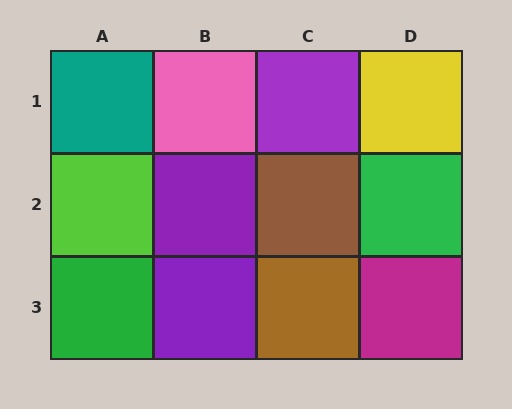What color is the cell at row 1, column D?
Yellow.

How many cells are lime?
1 cell is lime.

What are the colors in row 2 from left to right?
Lime, purple, brown, green.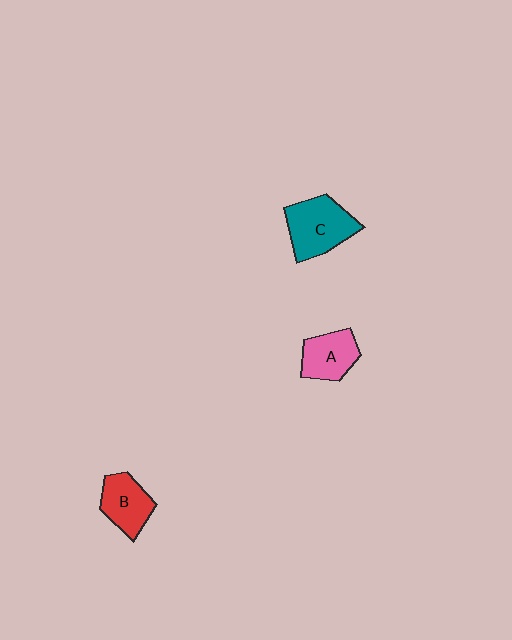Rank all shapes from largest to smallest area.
From largest to smallest: C (teal), B (red), A (pink).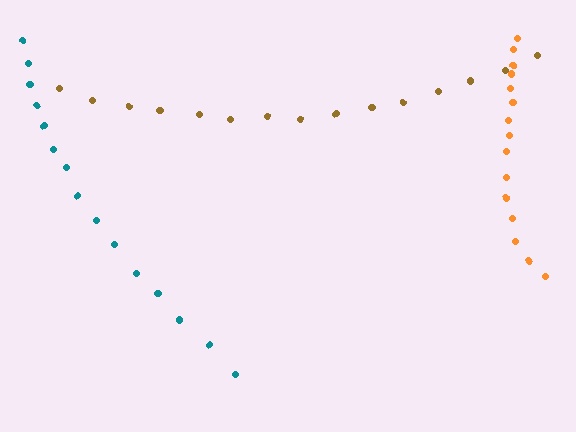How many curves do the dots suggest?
There are 3 distinct paths.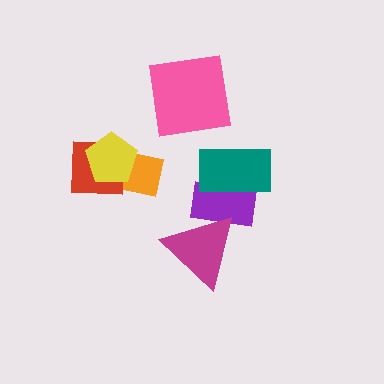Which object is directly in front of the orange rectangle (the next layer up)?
The red square is directly in front of the orange rectangle.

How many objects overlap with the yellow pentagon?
2 objects overlap with the yellow pentagon.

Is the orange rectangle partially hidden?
Yes, it is partially covered by another shape.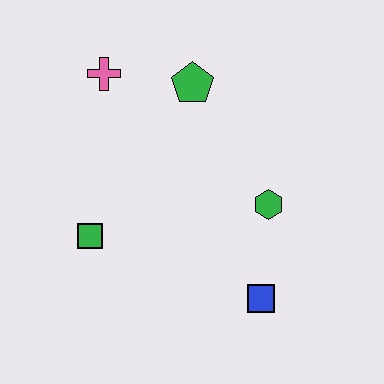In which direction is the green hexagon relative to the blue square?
The green hexagon is above the blue square.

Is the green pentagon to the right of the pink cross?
Yes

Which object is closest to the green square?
The pink cross is closest to the green square.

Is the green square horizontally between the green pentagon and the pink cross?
No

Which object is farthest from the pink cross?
The blue square is farthest from the pink cross.